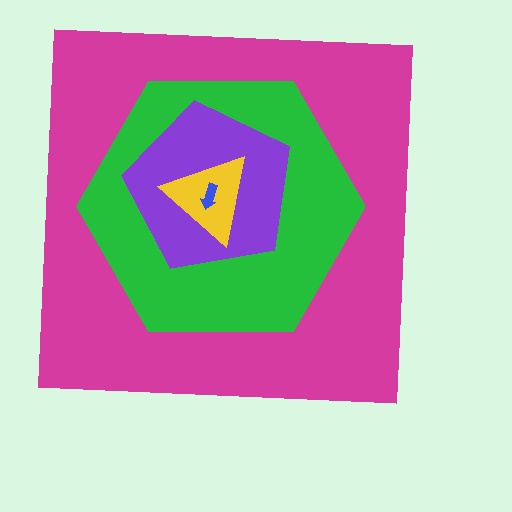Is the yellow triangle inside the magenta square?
Yes.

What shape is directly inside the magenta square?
The green hexagon.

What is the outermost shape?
The magenta square.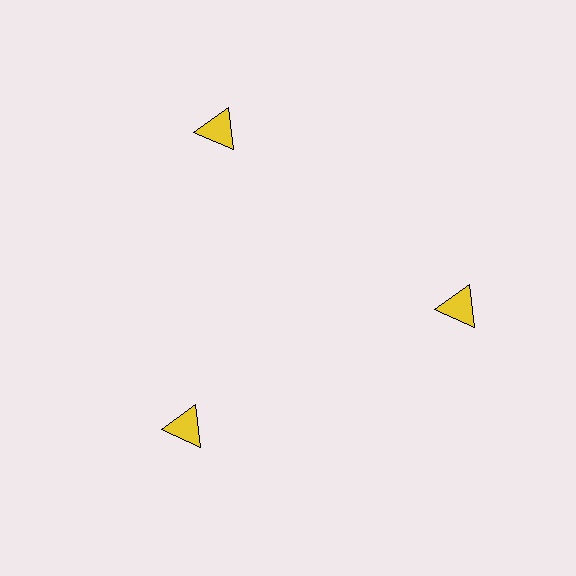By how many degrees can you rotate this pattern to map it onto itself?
The pattern maps onto itself every 120 degrees of rotation.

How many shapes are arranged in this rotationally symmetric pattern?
There are 3 shapes, arranged in 3 groups of 1.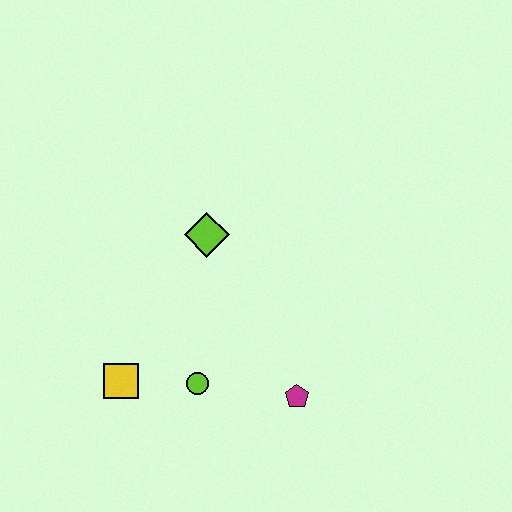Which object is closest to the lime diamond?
The lime circle is closest to the lime diamond.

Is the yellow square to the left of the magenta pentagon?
Yes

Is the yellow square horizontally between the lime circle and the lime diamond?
No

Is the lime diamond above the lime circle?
Yes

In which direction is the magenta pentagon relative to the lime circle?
The magenta pentagon is to the right of the lime circle.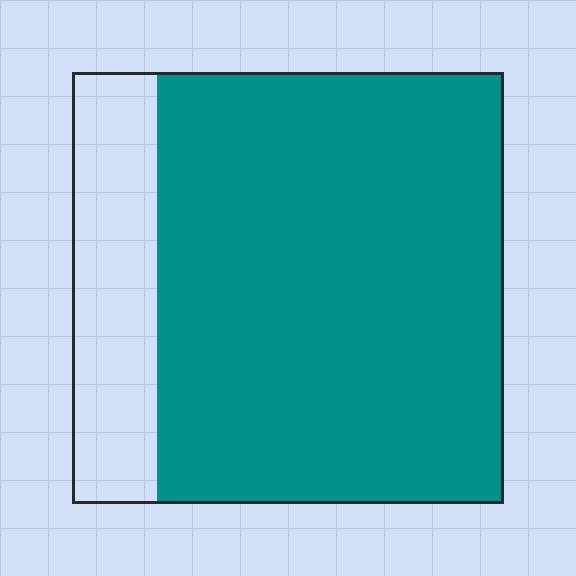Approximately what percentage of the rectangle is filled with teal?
Approximately 80%.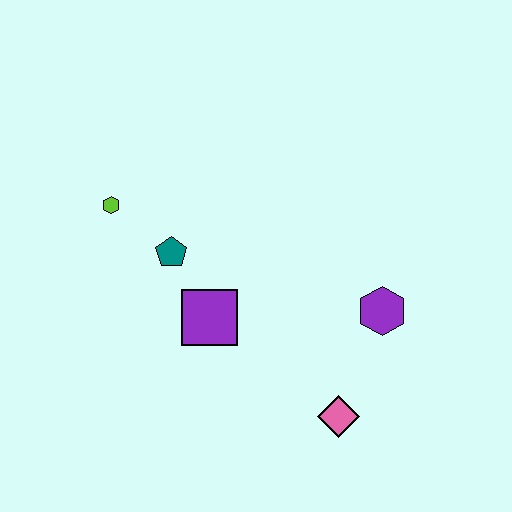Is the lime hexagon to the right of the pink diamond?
No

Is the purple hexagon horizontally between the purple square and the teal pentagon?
No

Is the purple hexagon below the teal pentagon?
Yes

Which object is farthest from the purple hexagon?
The lime hexagon is farthest from the purple hexagon.